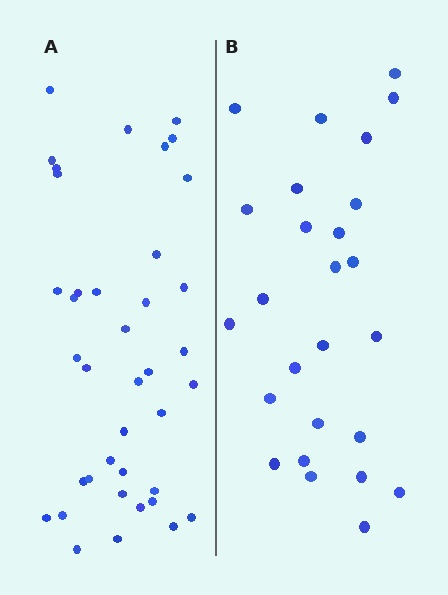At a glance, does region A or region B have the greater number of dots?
Region A (the left region) has more dots.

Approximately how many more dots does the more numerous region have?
Region A has approximately 15 more dots than region B.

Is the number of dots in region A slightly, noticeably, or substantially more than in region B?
Region A has substantially more. The ratio is roughly 1.5 to 1.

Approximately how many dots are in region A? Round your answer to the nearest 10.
About 40 dots. (The exact count is 39, which rounds to 40.)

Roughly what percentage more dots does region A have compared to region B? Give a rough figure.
About 50% more.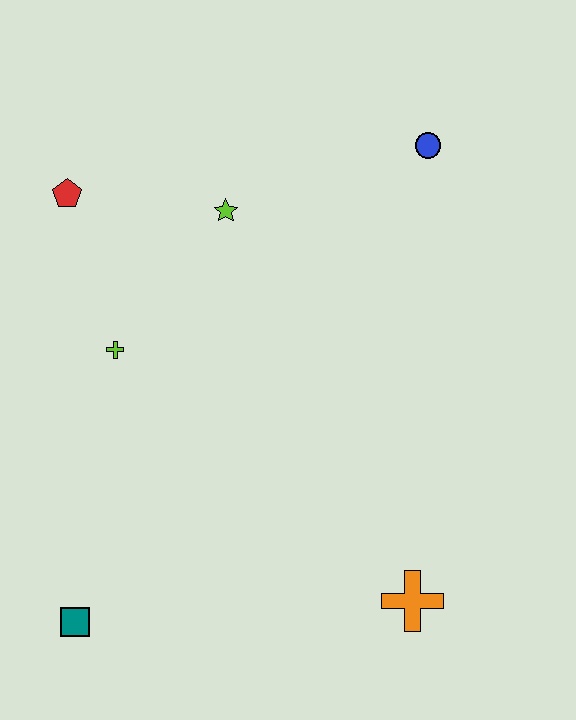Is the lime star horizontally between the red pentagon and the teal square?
No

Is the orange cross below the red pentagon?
Yes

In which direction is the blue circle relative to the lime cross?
The blue circle is to the right of the lime cross.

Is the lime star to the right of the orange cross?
No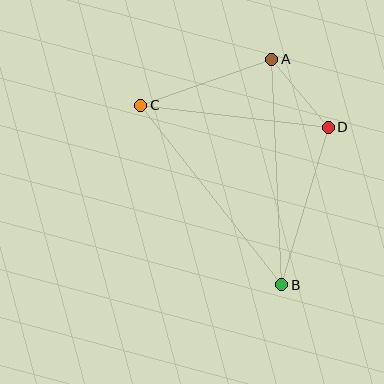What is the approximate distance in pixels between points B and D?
The distance between B and D is approximately 164 pixels.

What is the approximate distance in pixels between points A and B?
The distance between A and B is approximately 226 pixels.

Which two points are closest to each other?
Points A and D are closest to each other.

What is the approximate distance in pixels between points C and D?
The distance between C and D is approximately 189 pixels.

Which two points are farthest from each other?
Points B and C are farthest from each other.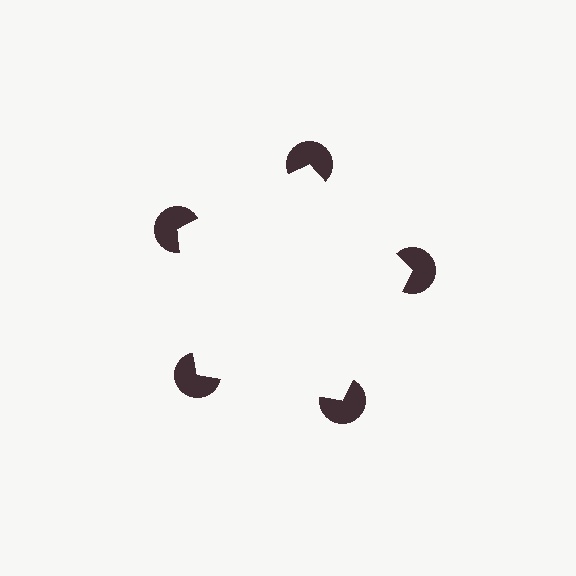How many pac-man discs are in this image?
There are 5 — one at each vertex of the illusory pentagon.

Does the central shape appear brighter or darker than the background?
It typically appears slightly brighter than the background, even though no actual brightness change is drawn.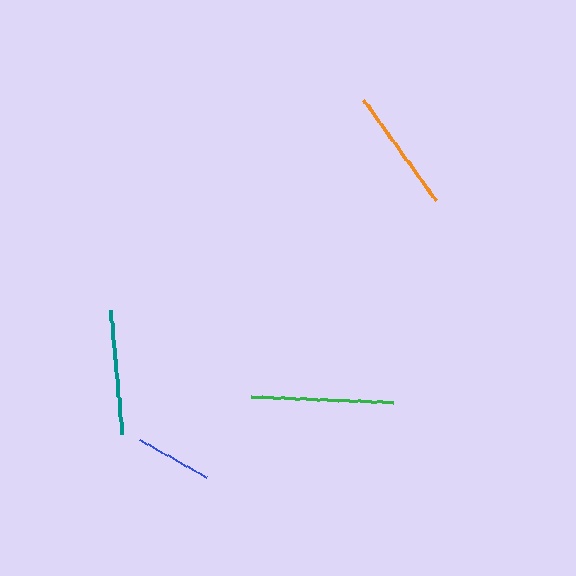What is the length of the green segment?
The green segment is approximately 143 pixels long.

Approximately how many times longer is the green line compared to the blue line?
The green line is approximately 1.9 times the length of the blue line.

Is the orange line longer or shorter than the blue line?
The orange line is longer than the blue line.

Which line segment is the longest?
The green line is the longest at approximately 143 pixels.